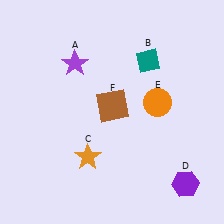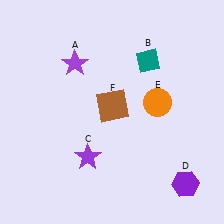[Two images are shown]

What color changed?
The star (C) changed from orange in Image 1 to purple in Image 2.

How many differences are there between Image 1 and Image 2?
There is 1 difference between the two images.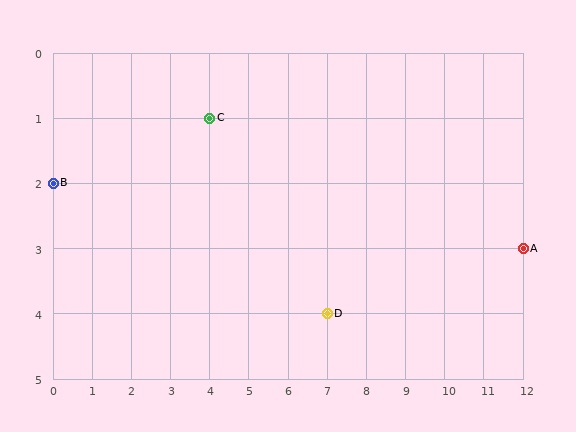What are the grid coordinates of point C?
Point C is at grid coordinates (4, 1).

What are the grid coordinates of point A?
Point A is at grid coordinates (12, 3).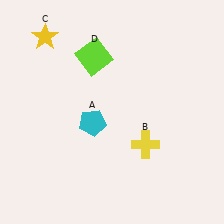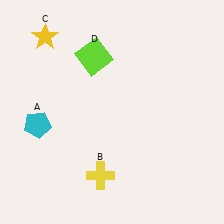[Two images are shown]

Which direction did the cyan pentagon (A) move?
The cyan pentagon (A) moved left.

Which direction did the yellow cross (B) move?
The yellow cross (B) moved left.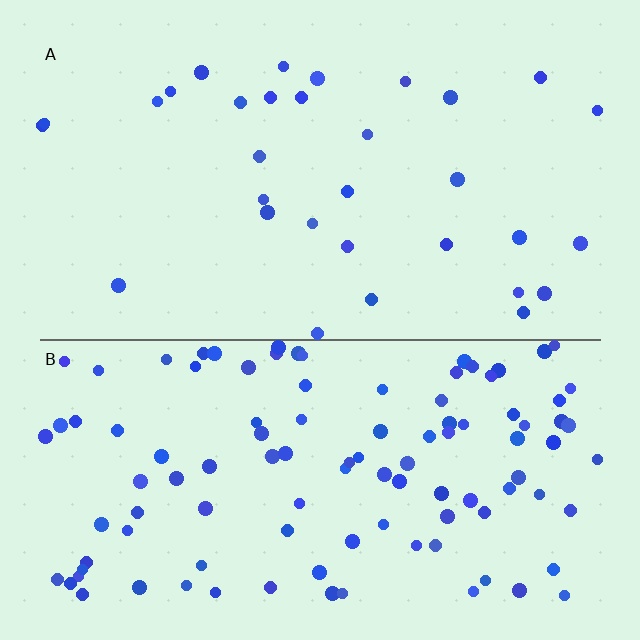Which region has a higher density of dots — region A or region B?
B (the bottom).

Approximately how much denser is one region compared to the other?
Approximately 3.5× — region B over region A.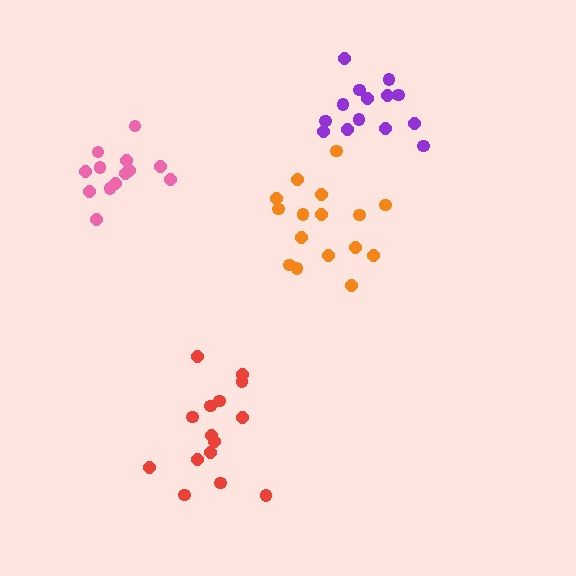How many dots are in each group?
Group 1: 16 dots, Group 2: 14 dots, Group 3: 15 dots, Group 4: 13 dots (58 total).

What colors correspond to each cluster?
The clusters are colored: orange, purple, red, pink.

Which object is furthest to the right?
The purple cluster is rightmost.